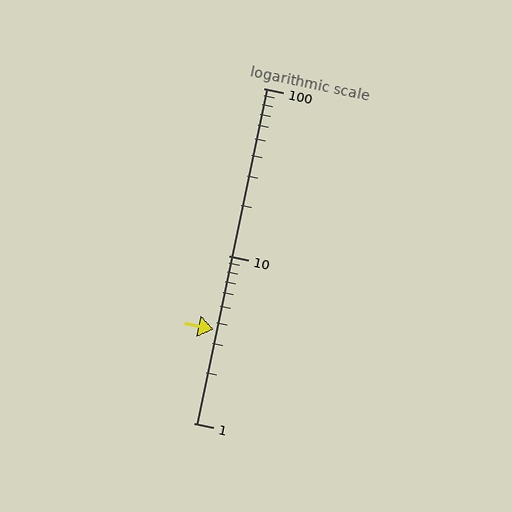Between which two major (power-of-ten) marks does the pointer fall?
The pointer is between 1 and 10.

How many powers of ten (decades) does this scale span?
The scale spans 2 decades, from 1 to 100.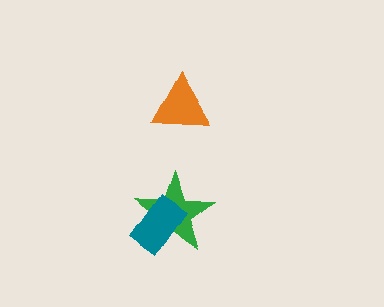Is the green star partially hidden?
Yes, it is partially covered by another shape.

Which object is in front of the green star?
The teal rectangle is in front of the green star.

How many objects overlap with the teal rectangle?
1 object overlaps with the teal rectangle.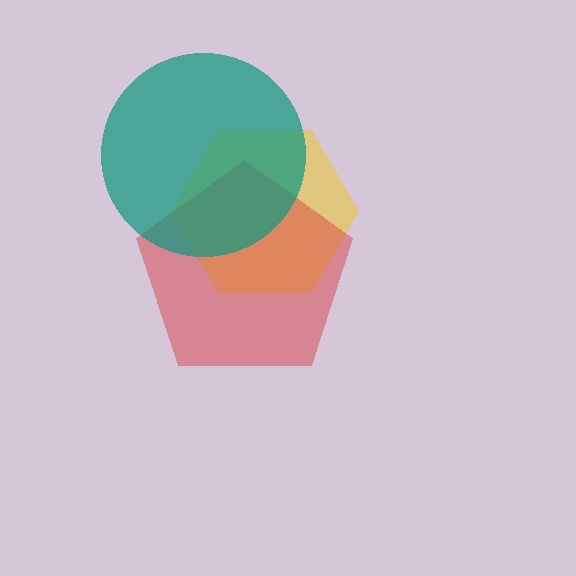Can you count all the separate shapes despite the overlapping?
Yes, there are 3 separate shapes.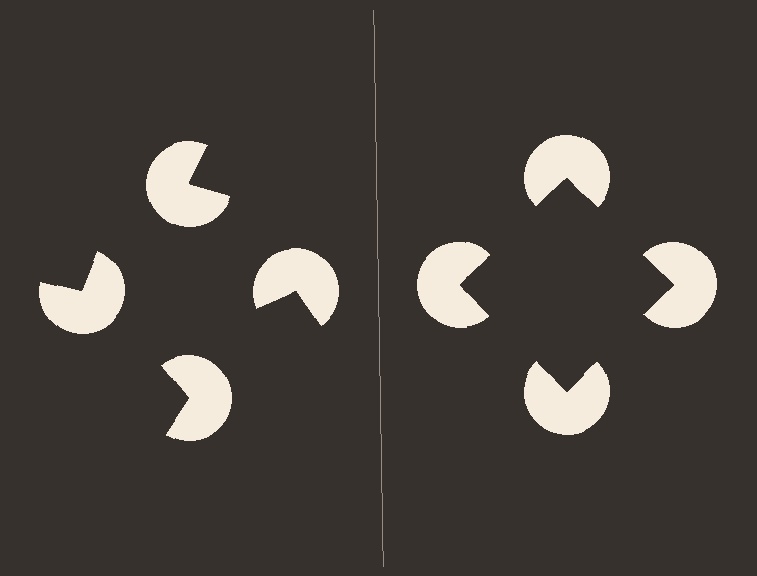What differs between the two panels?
The pac-man discs are positioned identically on both sides; only the wedge orientations differ. On the right they align to a square; on the left they are misaligned.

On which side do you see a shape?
An illusory square appears on the right side. On the left side the wedge cuts are rotated, so no coherent shape forms.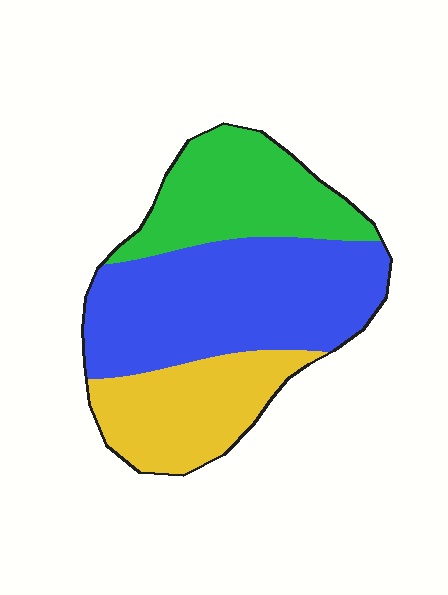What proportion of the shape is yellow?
Yellow takes up about one quarter (1/4) of the shape.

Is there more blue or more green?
Blue.